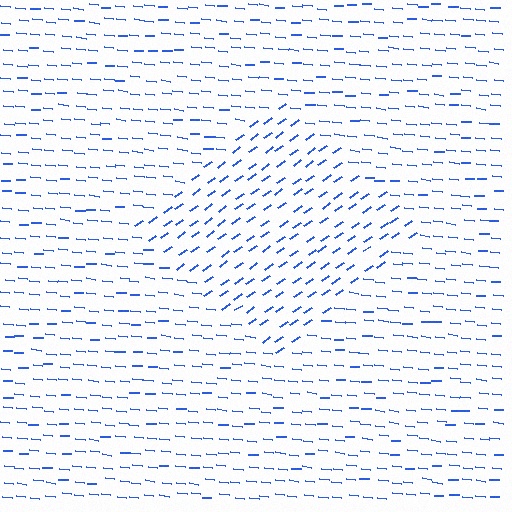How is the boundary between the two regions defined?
The boundary is defined purely by a change in line orientation (approximately 40 degrees difference). All lines are the same color and thickness.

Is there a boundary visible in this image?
Yes, there is a texture boundary formed by a change in line orientation.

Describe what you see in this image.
The image is filled with small blue line segments. A diamond region in the image has lines oriented differently from the surrounding lines, creating a visible texture boundary.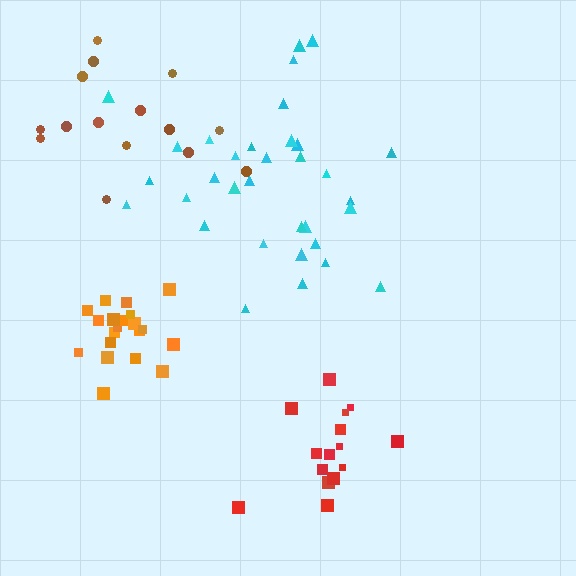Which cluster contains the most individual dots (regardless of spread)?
Cyan (33).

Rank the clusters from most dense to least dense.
orange, cyan, brown, red.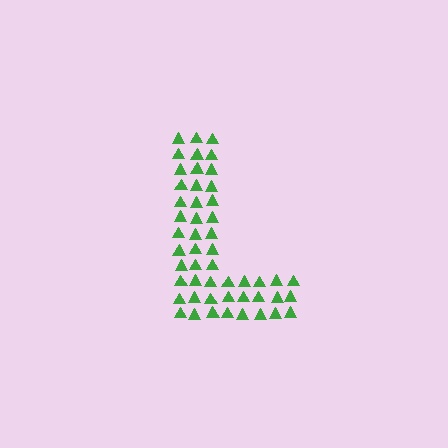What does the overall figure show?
The overall figure shows the letter L.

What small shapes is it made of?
It is made of small triangles.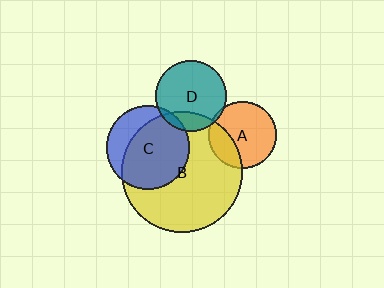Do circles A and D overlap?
Yes.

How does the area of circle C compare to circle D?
Approximately 1.4 times.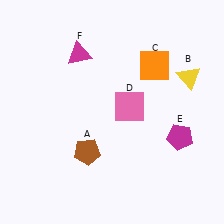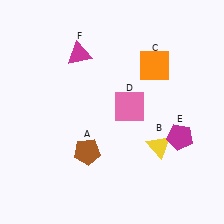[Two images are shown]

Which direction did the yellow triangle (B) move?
The yellow triangle (B) moved down.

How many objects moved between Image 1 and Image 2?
1 object moved between the two images.